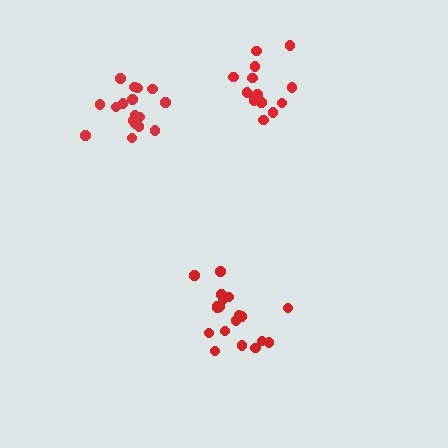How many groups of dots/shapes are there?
There are 3 groups.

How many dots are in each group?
Group 1: 17 dots, Group 2: 14 dots, Group 3: 19 dots (50 total).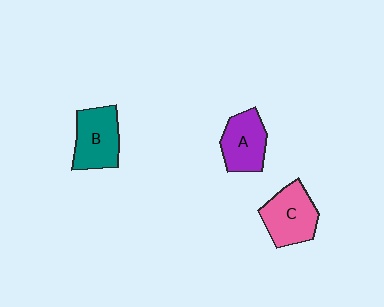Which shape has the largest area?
Shape C (pink).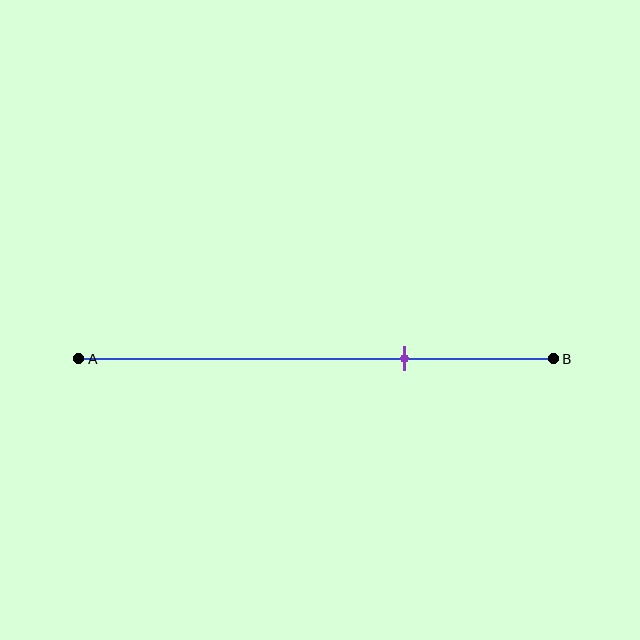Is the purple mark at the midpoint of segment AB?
No, the mark is at about 70% from A, not at the 50% midpoint.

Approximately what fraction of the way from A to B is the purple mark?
The purple mark is approximately 70% of the way from A to B.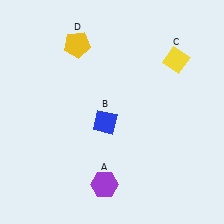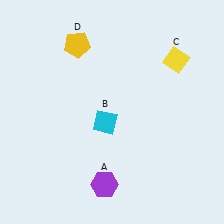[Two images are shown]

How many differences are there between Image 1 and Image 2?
There is 1 difference between the two images.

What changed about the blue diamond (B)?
In Image 1, B is blue. In Image 2, it changed to cyan.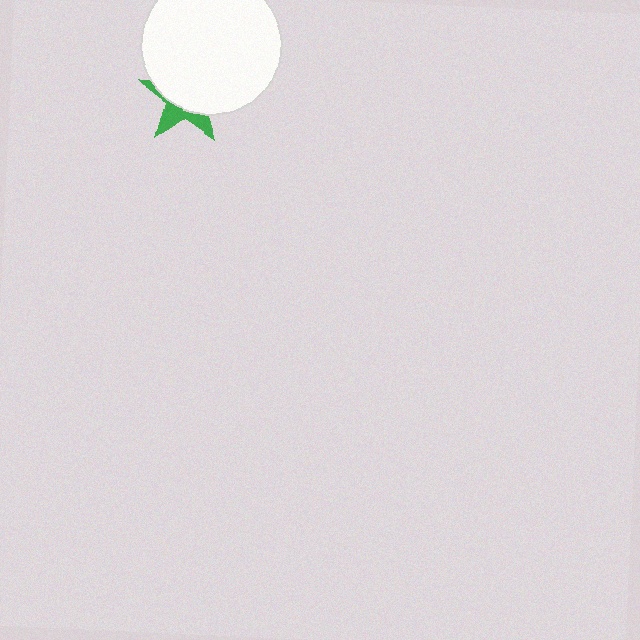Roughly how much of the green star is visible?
A small part of it is visible (roughly 33%).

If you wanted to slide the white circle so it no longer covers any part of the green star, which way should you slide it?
Slide it up — that is the most direct way to separate the two shapes.